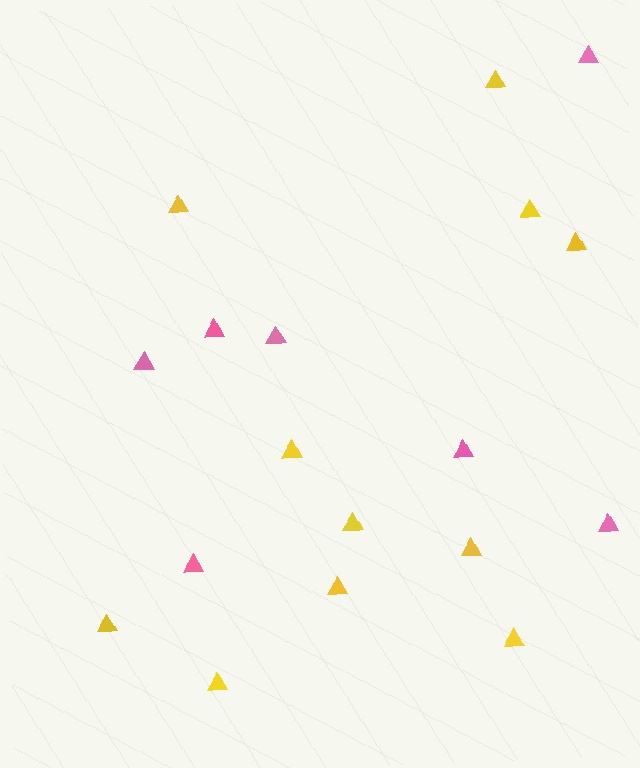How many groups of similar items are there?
There are 2 groups: one group of pink triangles (7) and one group of yellow triangles (11).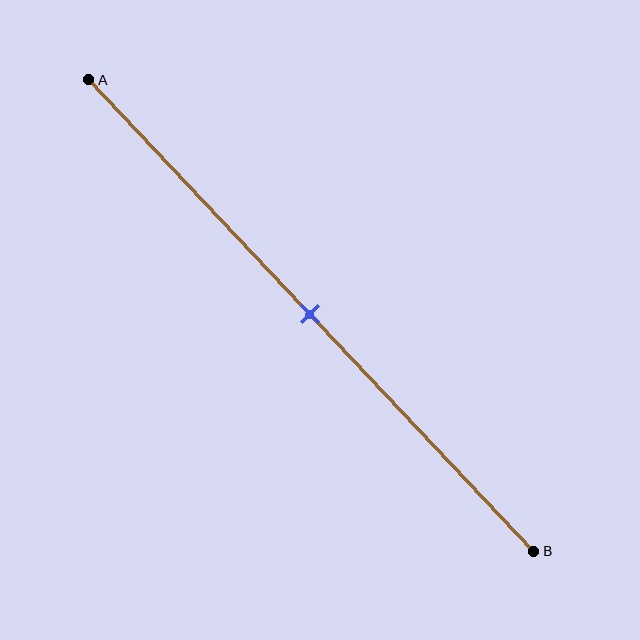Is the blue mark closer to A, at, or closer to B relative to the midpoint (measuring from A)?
The blue mark is approximately at the midpoint of segment AB.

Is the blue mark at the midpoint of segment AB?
Yes, the mark is approximately at the midpoint.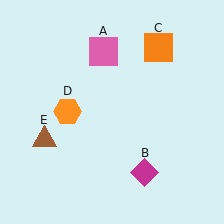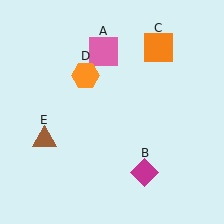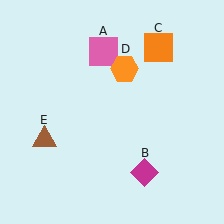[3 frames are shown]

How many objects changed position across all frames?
1 object changed position: orange hexagon (object D).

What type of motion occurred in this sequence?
The orange hexagon (object D) rotated clockwise around the center of the scene.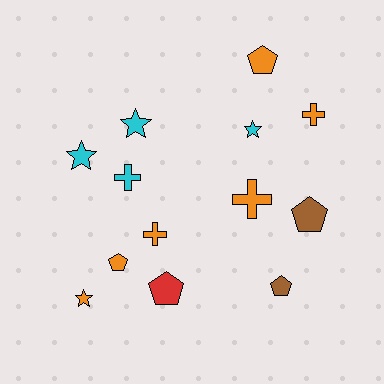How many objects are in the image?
There are 13 objects.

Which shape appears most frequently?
Pentagon, with 5 objects.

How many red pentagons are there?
There is 1 red pentagon.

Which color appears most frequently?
Orange, with 6 objects.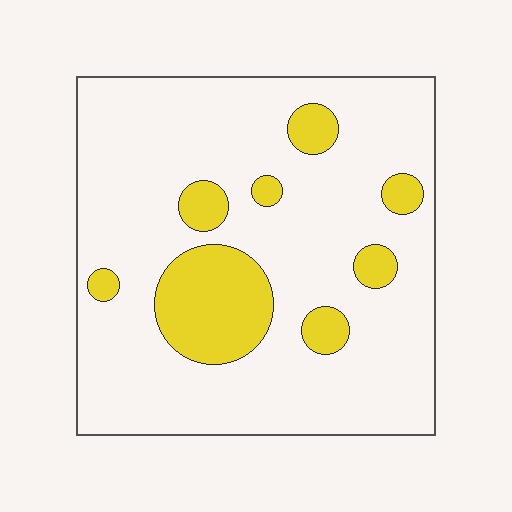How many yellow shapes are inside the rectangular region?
8.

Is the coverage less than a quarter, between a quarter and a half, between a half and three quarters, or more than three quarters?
Less than a quarter.